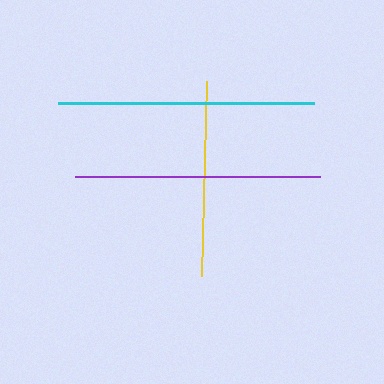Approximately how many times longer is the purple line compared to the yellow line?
The purple line is approximately 1.3 times the length of the yellow line.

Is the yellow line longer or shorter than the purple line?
The purple line is longer than the yellow line.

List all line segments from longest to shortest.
From longest to shortest: cyan, purple, yellow.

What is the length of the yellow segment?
The yellow segment is approximately 195 pixels long.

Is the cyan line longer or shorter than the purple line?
The cyan line is longer than the purple line.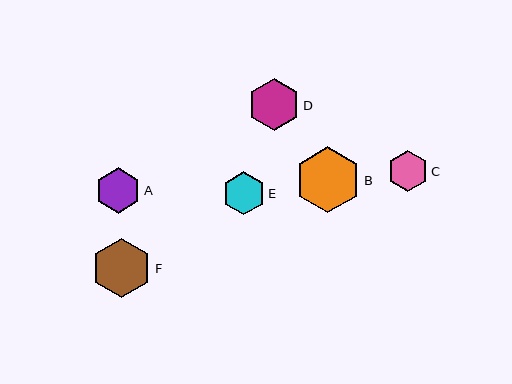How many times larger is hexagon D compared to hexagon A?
Hexagon D is approximately 1.1 times the size of hexagon A.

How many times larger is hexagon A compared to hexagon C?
Hexagon A is approximately 1.1 times the size of hexagon C.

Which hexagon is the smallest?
Hexagon C is the smallest with a size of approximately 41 pixels.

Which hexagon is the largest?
Hexagon B is the largest with a size of approximately 66 pixels.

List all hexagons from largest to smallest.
From largest to smallest: B, F, D, A, E, C.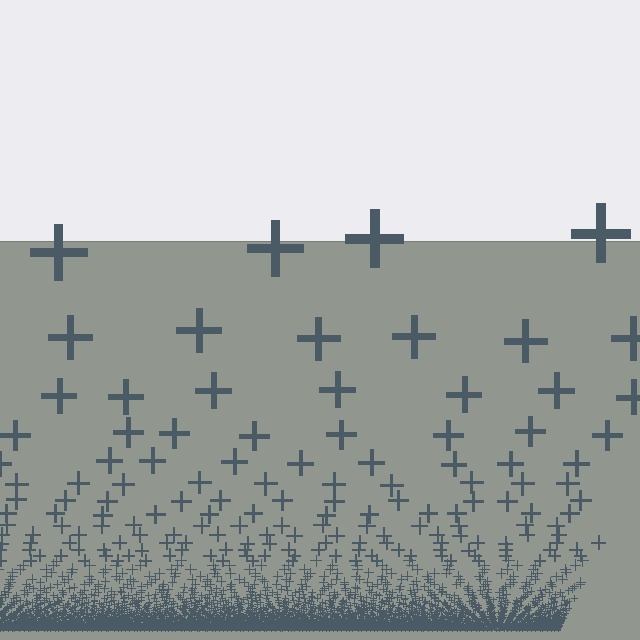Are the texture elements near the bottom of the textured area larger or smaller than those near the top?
Smaller. The gradient is inverted — elements near the bottom are smaller and denser.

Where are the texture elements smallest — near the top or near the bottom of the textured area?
Near the bottom.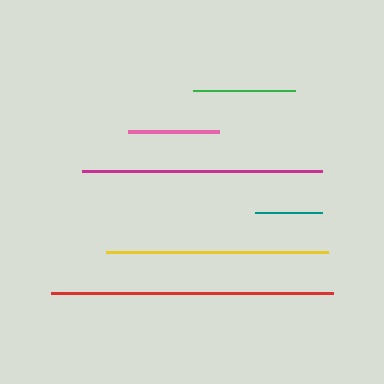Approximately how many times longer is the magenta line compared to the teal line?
The magenta line is approximately 3.6 times the length of the teal line.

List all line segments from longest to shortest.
From longest to shortest: red, magenta, yellow, green, pink, teal.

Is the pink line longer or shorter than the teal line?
The pink line is longer than the teal line.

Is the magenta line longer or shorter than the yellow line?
The magenta line is longer than the yellow line.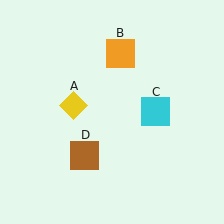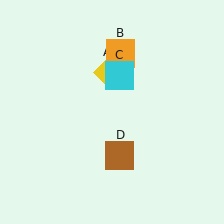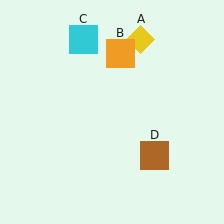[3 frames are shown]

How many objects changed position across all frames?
3 objects changed position: yellow diamond (object A), cyan square (object C), brown square (object D).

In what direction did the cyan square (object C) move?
The cyan square (object C) moved up and to the left.